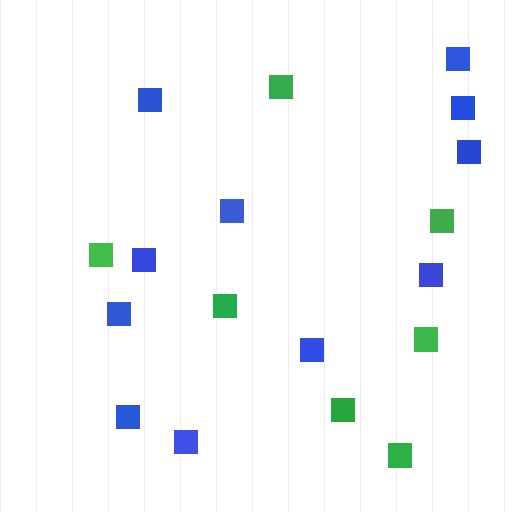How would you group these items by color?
There are 2 groups: one group of blue squares (11) and one group of green squares (7).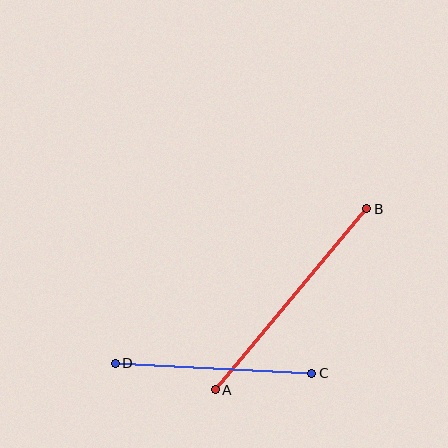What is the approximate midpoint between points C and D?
The midpoint is at approximately (214, 368) pixels.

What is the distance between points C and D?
The distance is approximately 197 pixels.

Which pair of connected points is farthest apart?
Points A and B are farthest apart.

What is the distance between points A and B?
The distance is approximately 236 pixels.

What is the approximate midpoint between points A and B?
The midpoint is at approximately (291, 299) pixels.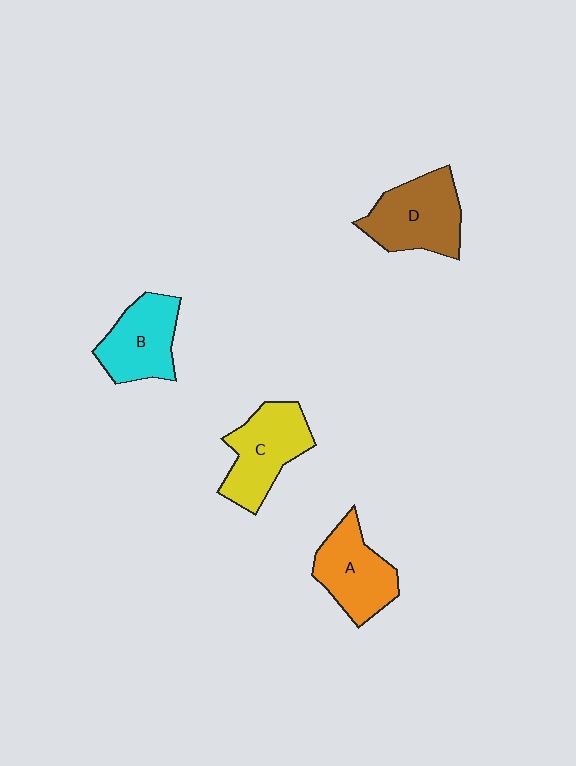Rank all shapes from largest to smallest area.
From largest to smallest: D (brown), C (yellow), A (orange), B (cyan).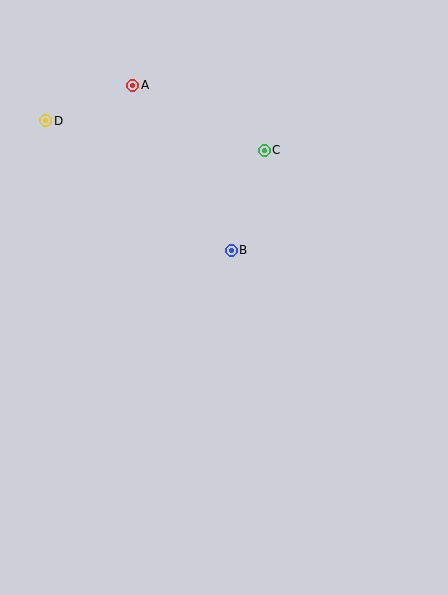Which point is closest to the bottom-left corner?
Point B is closest to the bottom-left corner.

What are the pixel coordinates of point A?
Point A is at (133, 85).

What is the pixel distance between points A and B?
The distance between A and B is 192 pixels.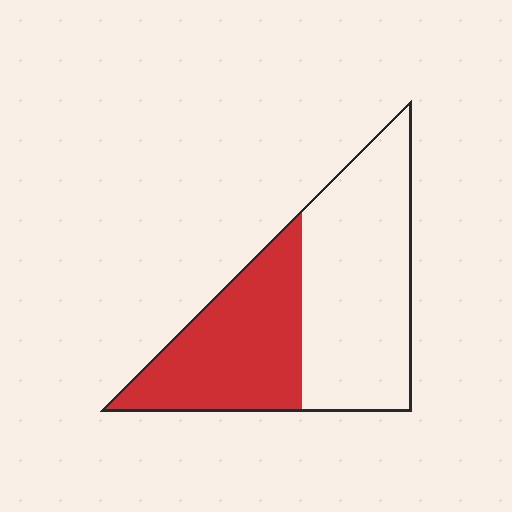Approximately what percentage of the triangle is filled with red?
Approximately 40%.